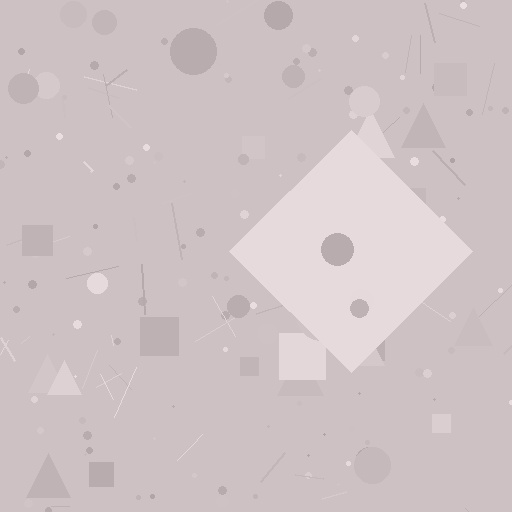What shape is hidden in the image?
A diamond is hidden in the image.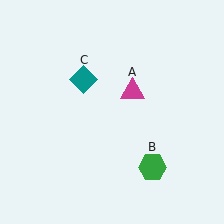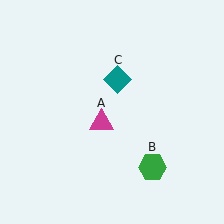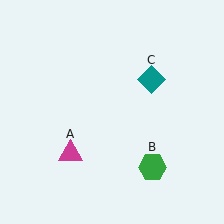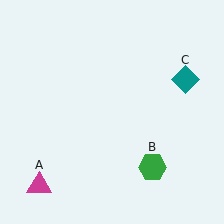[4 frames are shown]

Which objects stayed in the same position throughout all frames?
Green hexagon (object B) remained stationary.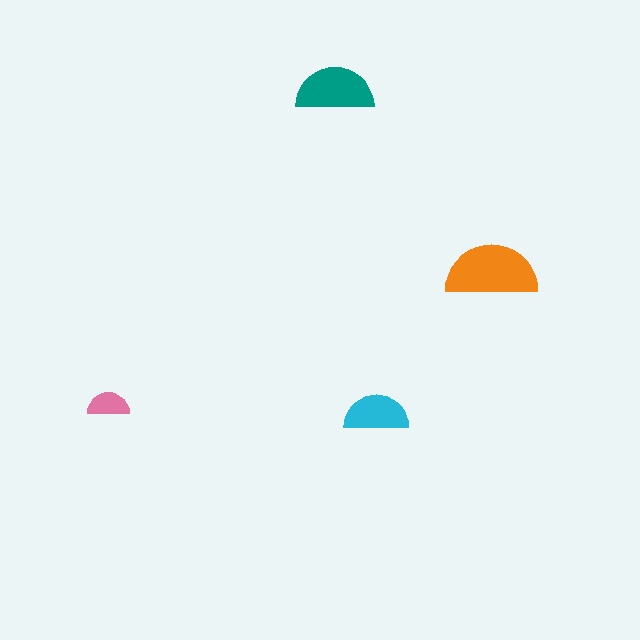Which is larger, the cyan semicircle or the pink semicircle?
The cyan one.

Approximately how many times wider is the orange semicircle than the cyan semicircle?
About 1.5 times wider.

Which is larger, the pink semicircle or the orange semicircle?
The orange one.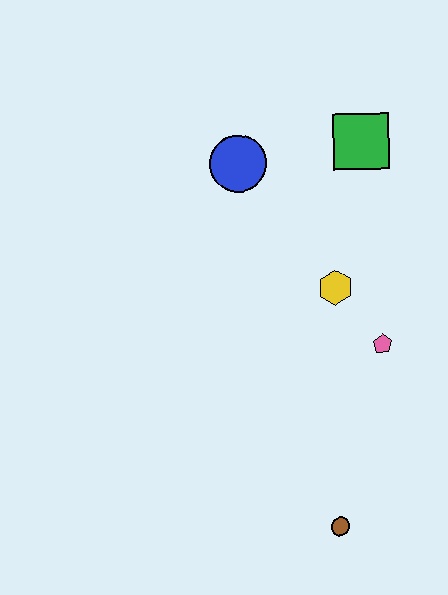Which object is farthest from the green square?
The brown circle is farthest from the green square.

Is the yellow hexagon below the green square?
Yes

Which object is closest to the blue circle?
The green square is closest to the blue circle.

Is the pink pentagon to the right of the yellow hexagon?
Yes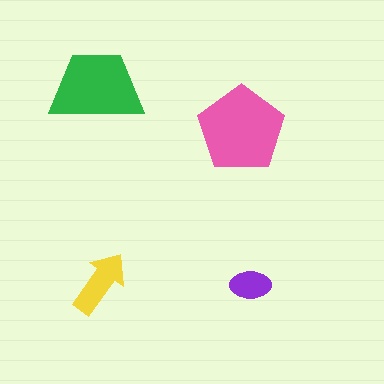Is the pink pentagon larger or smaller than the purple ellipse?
Larger.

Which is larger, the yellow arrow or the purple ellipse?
The yellow arrow.